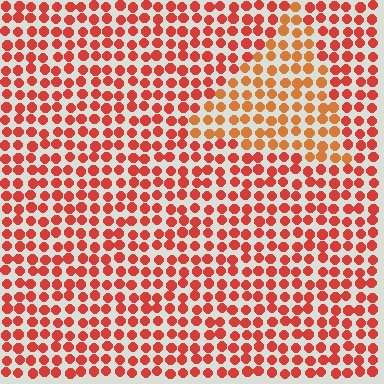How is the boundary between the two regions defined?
The boundary is defined purely by a slight shift in hue (about 24 degrees). Spacing, size, and orientation are identical on both sides.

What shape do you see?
I see a triangle.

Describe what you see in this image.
The image is filled with small red elements in a uniform arrangement. A triangle-shaped region is visible where the elements are tinted to a slightly different hue, forming a subtle color boundary.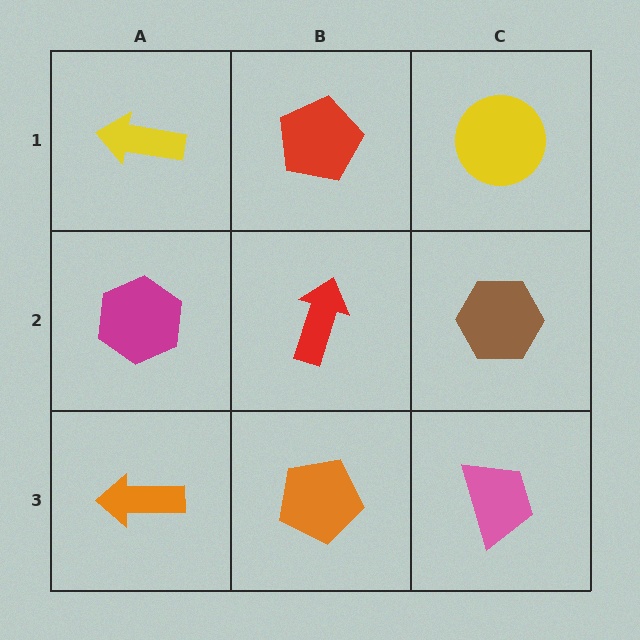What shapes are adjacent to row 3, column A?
A magenta hexagon (row 2, column A), an orange pentagon (row 3, column B).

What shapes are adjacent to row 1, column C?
A brown hexagon (row 2, column C), a red pentagon (row 1, column B).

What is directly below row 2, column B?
An orange pentagon.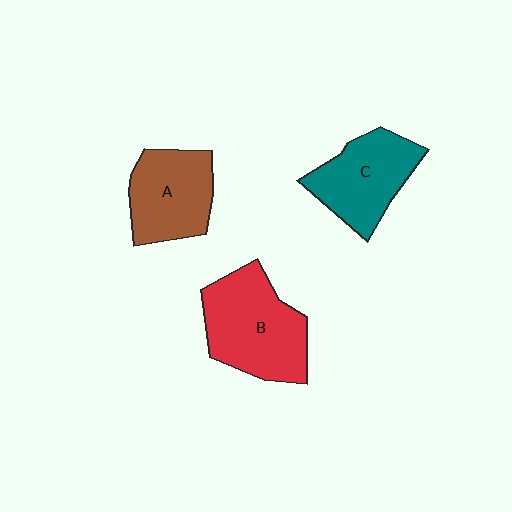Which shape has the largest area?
Shape B (red).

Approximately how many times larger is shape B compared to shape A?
Approximately 1.3 times.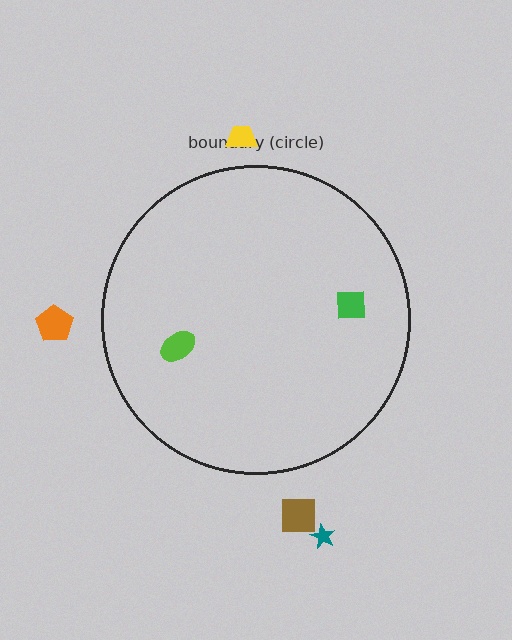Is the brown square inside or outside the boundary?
Outside.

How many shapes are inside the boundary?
2 inside, 4 outside.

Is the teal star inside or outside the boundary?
Outside.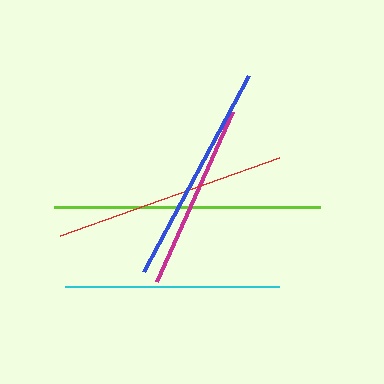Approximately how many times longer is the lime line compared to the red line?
The lime line is approximately 1.1 times the length of the red line.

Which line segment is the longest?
The lime line is the longest at approximately 265 pixels.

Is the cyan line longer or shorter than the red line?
The red line is longer than the cyan line.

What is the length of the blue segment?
The blue segment is approximately 223 pixels long.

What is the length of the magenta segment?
The magenta segment is approximately 186 pixels long.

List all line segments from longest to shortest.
From longest to shortest: lime, red, blue, cyan, magenta.